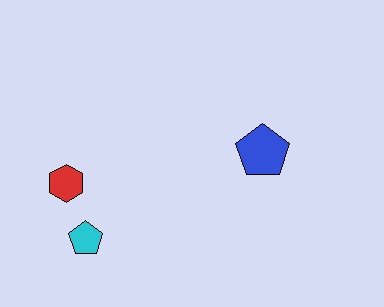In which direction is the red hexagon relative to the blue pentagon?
The red hexagon is to the left of the blue pentagon.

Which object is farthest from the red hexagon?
The blue pentagon is farthest from the red hexagon.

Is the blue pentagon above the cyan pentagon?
Yes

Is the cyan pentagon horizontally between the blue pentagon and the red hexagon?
Yes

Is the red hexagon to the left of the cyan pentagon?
Yes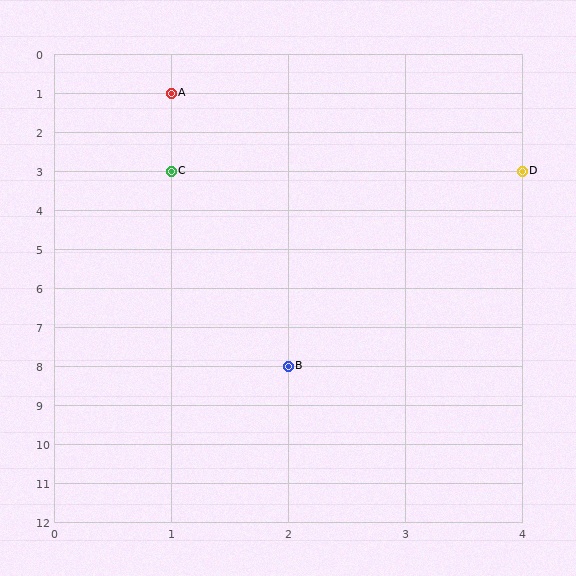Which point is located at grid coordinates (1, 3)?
Point C is at (1, 3).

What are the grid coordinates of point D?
Point D is at grid coordinates (4, 3).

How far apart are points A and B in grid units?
Points A and B are 1 column and 7 rows apart (about 7.1 grid units diagonally).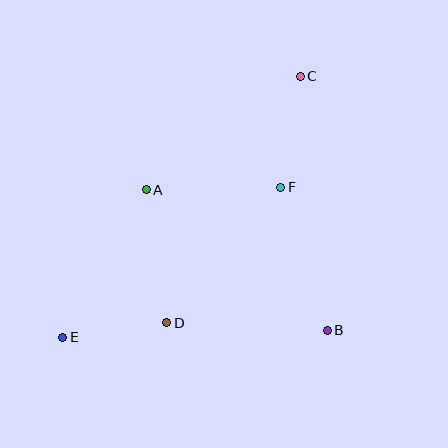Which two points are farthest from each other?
Points C and E are farthest from each other.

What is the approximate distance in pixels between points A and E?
The distance between A and E is approximately 170 pixels.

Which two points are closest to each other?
Points D and E are closest to each other.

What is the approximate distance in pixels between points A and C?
The distance between A and C is approximately 191 pixels.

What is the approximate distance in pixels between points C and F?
The distance between C and F is approximately 113 pixels.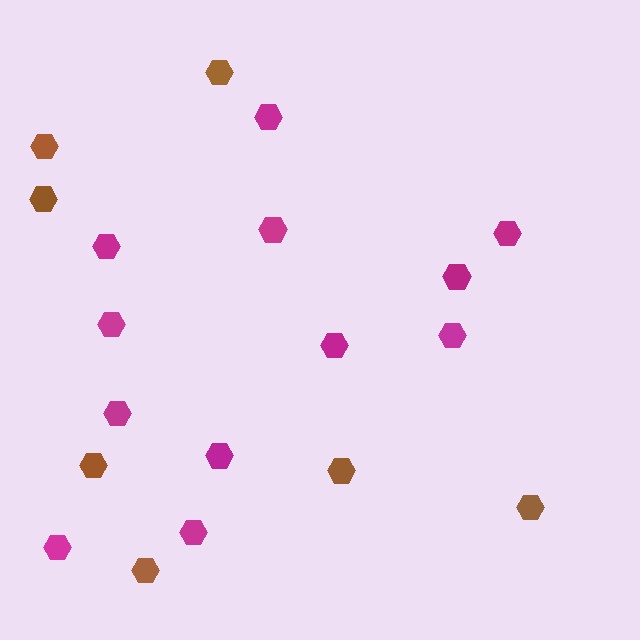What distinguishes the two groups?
There are 2 groups: one group of magenta hexagons (12) and one group of brown hexagons (7).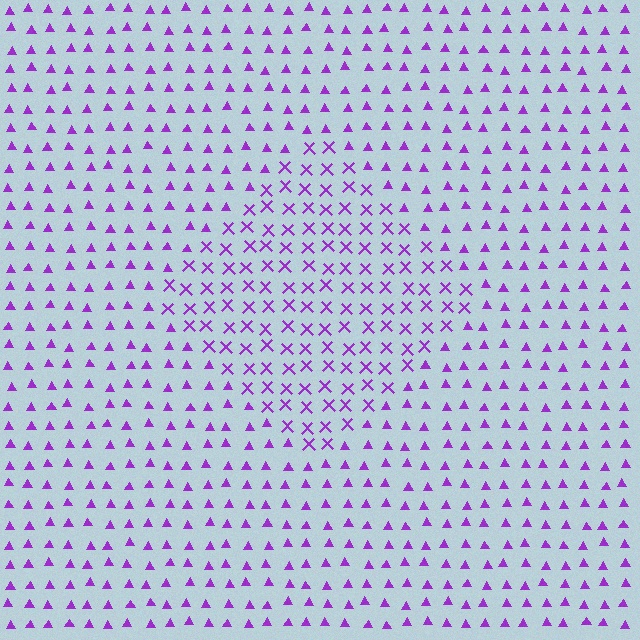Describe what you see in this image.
The image is filled with small purple elements arranged in a uniform grid. A diamond-shaped region contains X marks, while the surrounding area contains triangles. The boundary is defined purely by the change in element shape.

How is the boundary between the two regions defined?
The boundary is defined by a change in element shape: X marks inside vs. triangles outside. All elements share the same color and spacing.